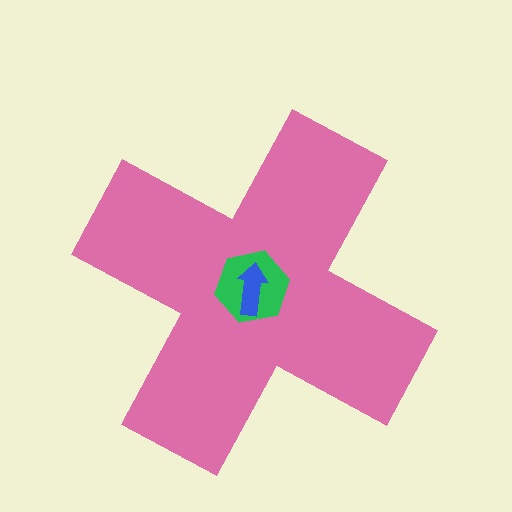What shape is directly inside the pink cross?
The green hexagon.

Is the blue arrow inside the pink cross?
Yes.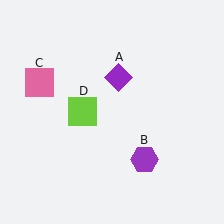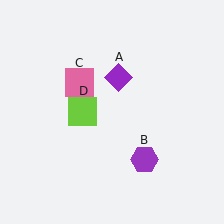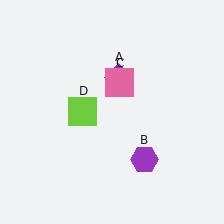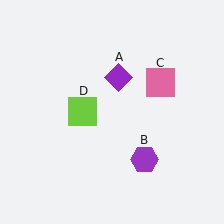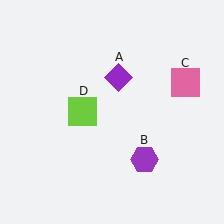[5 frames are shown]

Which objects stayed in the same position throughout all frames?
Purple diamond (object A) and purple hexagon (object B) and lime square (object D) remained stationary.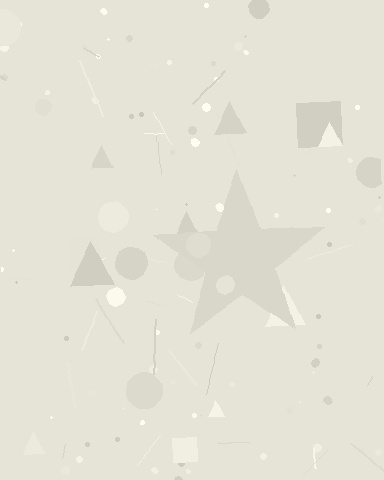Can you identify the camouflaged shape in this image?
The camouflaged shape is a star.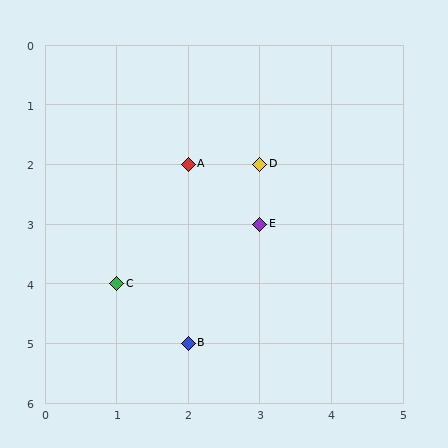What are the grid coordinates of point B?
Point B is at grid coordinates (2, 5).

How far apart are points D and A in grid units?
Points D and A are 1 column apart.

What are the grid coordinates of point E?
Point E is at grid coordinates (3, 3).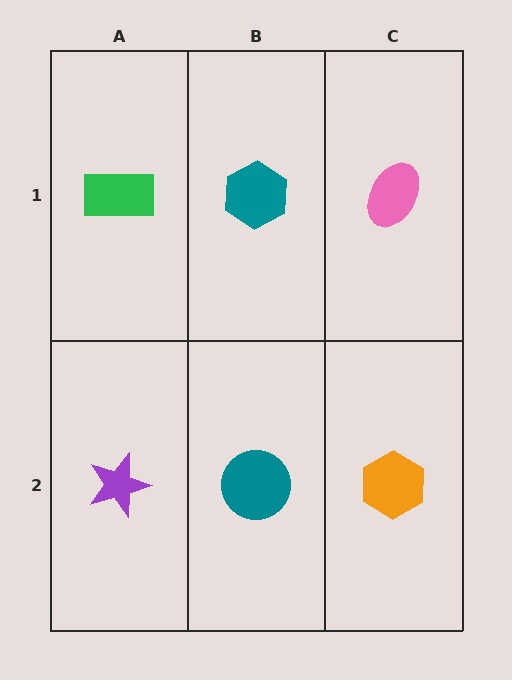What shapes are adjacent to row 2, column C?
A pink ellipse (row 1, column C), a teal circle (row 2, column B).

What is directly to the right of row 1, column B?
A pink ellipse.